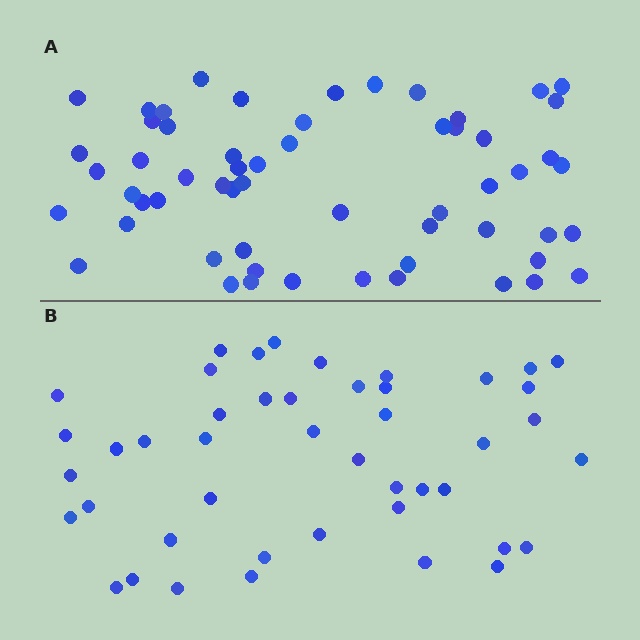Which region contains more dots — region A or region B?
Region A (the top region) has more dots.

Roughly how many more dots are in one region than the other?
Region A has approximately 15 more dots than region B.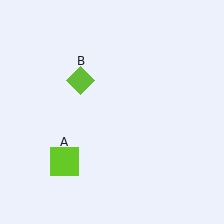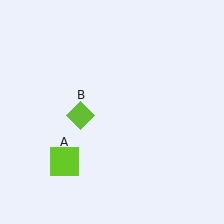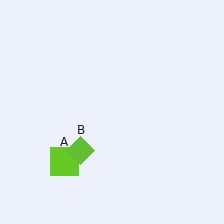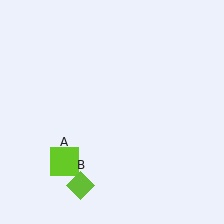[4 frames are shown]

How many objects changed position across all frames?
1 object changed position: lime diamond (object B).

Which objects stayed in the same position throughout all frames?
Lime square (object A) remained stationary.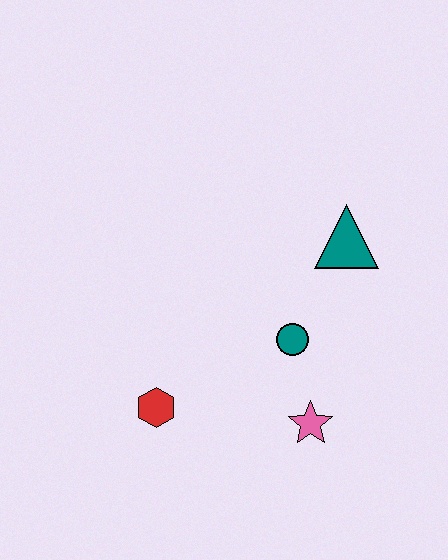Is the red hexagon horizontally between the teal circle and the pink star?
No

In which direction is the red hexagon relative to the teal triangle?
The red hexagon is to the left of the teal triangle.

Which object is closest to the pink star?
The teal circle is closest to the pink star.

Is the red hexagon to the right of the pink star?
No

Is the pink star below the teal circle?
Yes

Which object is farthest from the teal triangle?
The red hexagon is farthest from the teal triangle.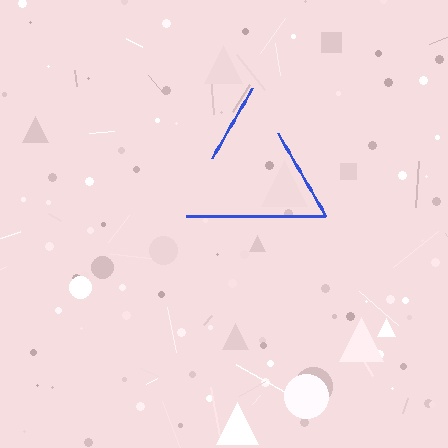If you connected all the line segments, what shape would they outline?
They would outline a triangle.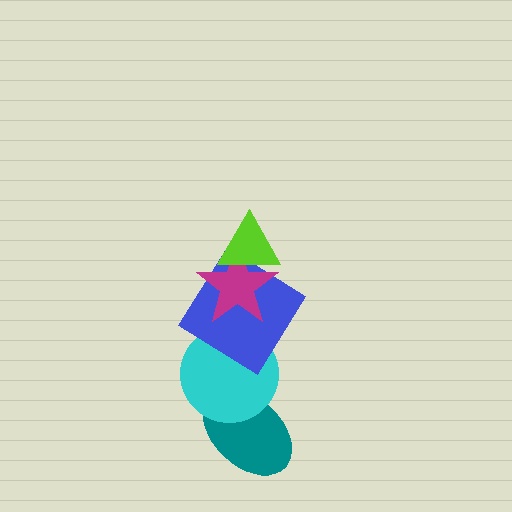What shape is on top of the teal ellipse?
The cyan circle is on top of the teal ellipse.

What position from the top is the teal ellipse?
The teal ellipse is 5th from the top.